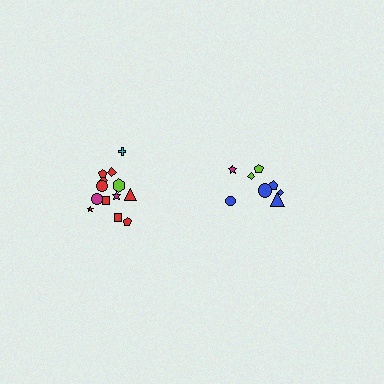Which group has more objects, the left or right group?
The left group.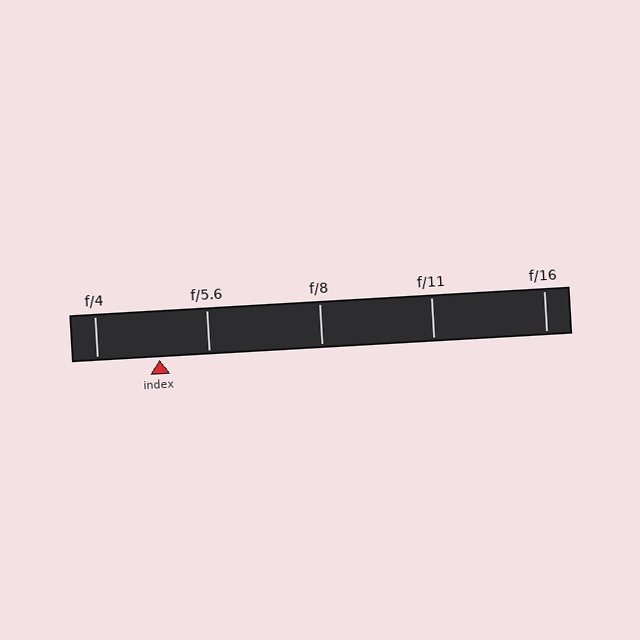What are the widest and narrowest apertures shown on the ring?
The widest aperture shown is f/4 and the narrowest is f/16.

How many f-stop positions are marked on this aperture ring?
There are 5 f-stop positions marked.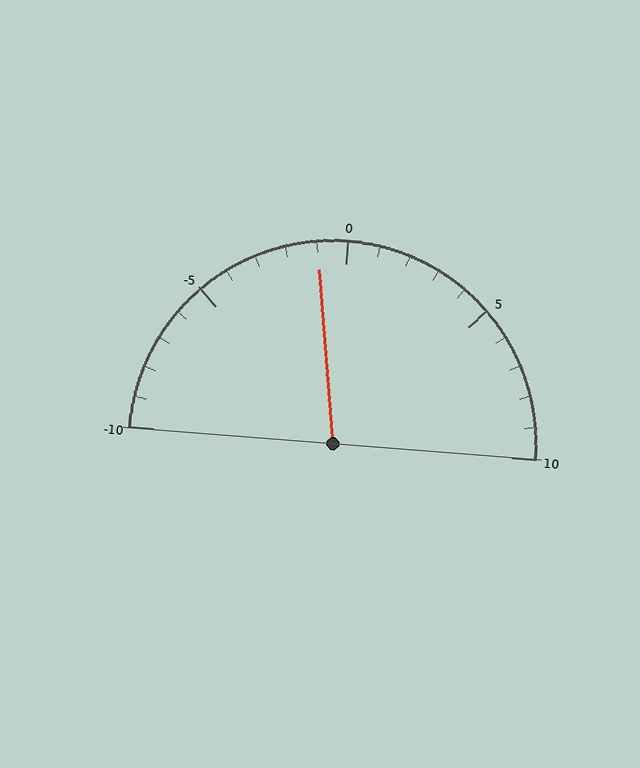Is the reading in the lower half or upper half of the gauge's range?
The reading is in the lower half of the range (-10 to 10).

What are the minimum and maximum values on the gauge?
The gauge ranges from -10 to 10.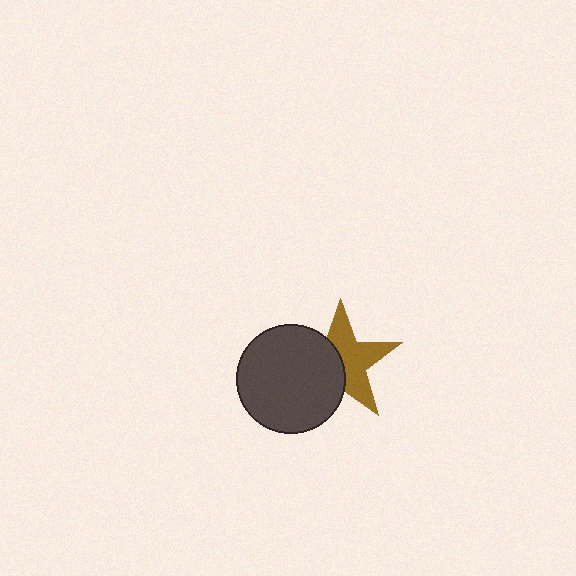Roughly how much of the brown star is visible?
About half of it is visible (roughly 55%).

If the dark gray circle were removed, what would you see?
You would see the complete brown star.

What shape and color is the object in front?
The object in front is a dark gray circle.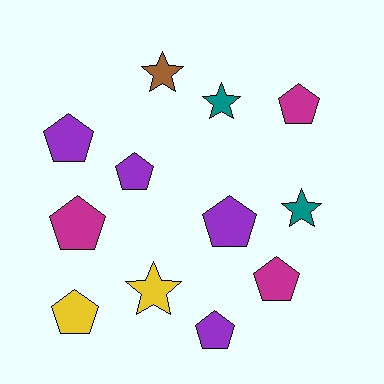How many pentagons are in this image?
There are 8 pentagons.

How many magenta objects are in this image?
There are 3 magenta objects.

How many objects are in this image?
There are 12 objects.